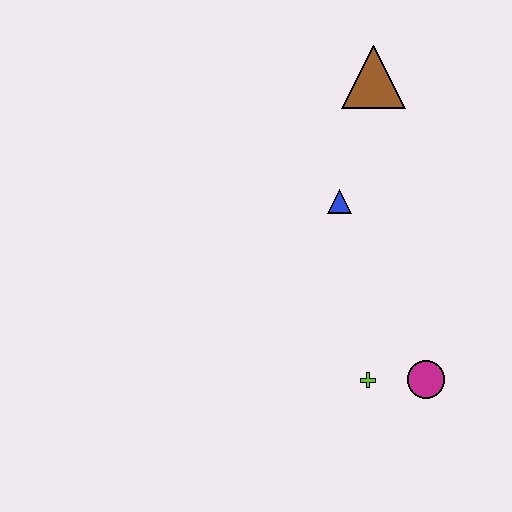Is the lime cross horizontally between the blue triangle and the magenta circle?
Yes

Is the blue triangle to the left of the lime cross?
Yes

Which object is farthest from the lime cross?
The brown triangle is farthest from the lime cross.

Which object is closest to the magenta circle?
The lime cross is closest to the magenta circle.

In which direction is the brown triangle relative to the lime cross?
The brown triangle is above the lime cross.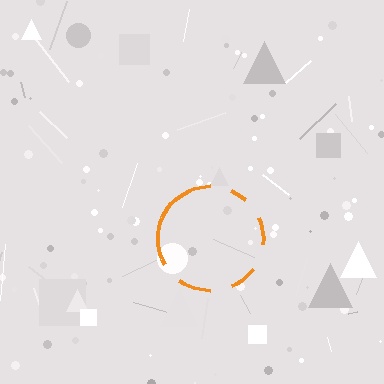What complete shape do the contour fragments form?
The contour fragments form a circle.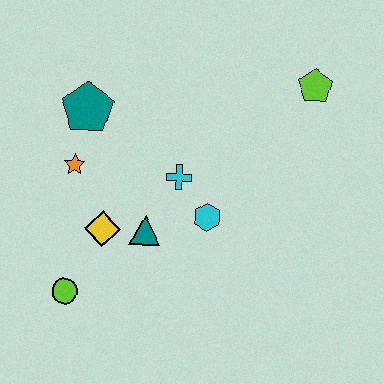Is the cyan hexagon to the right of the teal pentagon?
Yes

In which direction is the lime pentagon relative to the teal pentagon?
The lime pentagon is to the right of the teal pentagon.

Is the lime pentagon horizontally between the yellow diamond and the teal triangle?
No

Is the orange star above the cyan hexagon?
Yes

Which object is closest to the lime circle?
The yellow diamond is closest to the lime circle.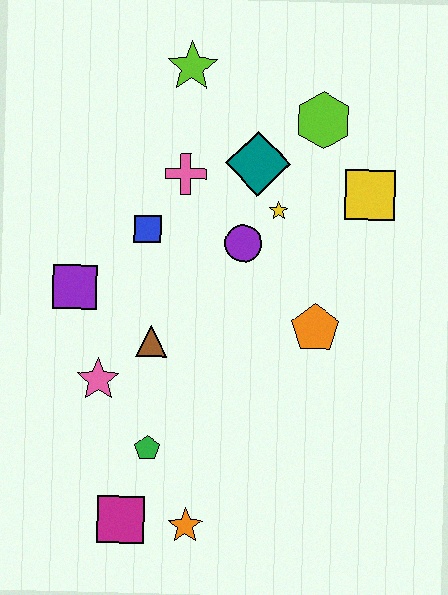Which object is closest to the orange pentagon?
The purple circle is closest to the orange pentagon.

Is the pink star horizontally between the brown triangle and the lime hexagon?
No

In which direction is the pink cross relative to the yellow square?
The pink cross is to the left of the yellow square.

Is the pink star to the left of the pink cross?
Yes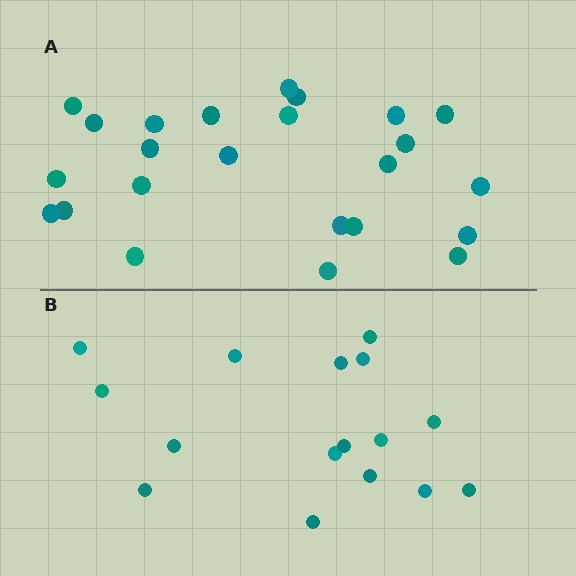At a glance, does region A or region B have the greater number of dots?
Region A (the top region) has more dots.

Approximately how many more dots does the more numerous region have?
Region A has roughly 8 or so more dots than region B.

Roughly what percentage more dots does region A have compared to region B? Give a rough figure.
About 50% more.